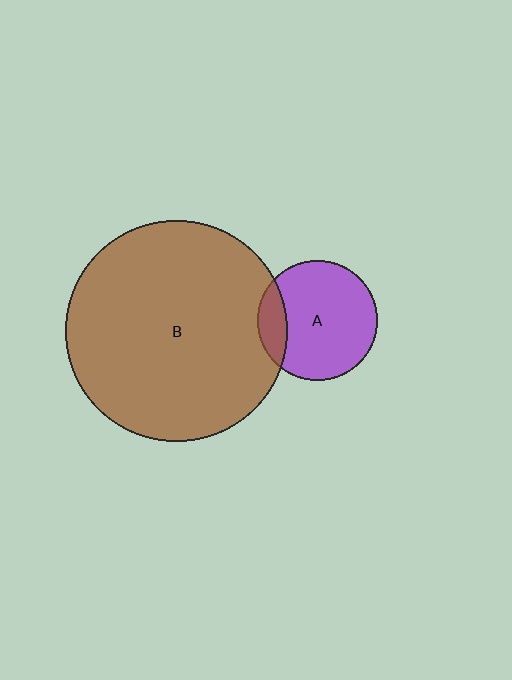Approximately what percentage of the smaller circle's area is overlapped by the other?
Approximately 15%.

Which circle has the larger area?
Circle B (brown).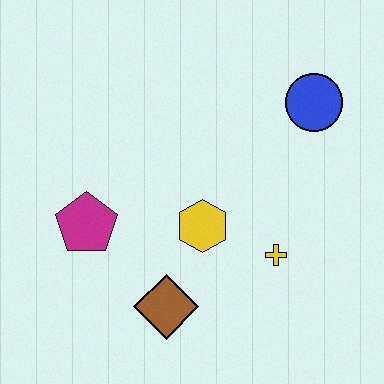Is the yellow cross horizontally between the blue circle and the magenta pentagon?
Yes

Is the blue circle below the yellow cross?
No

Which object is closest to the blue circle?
The yellow cross is closest to the blue circle.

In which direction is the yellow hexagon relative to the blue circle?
The yellow hexagon is below the blue circle.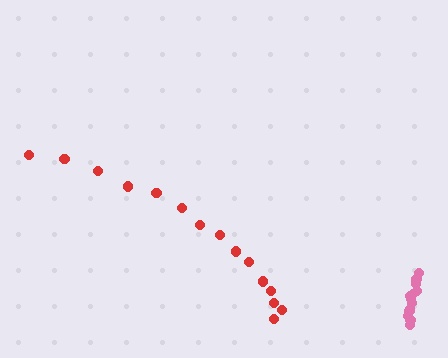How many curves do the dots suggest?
There are 2 distinct paths.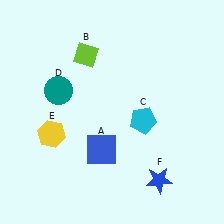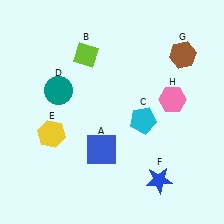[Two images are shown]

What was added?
A brown hexagon (G), a pink hexagon (H) were added in Image 2.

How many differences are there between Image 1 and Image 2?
There are 2 differences between the two images.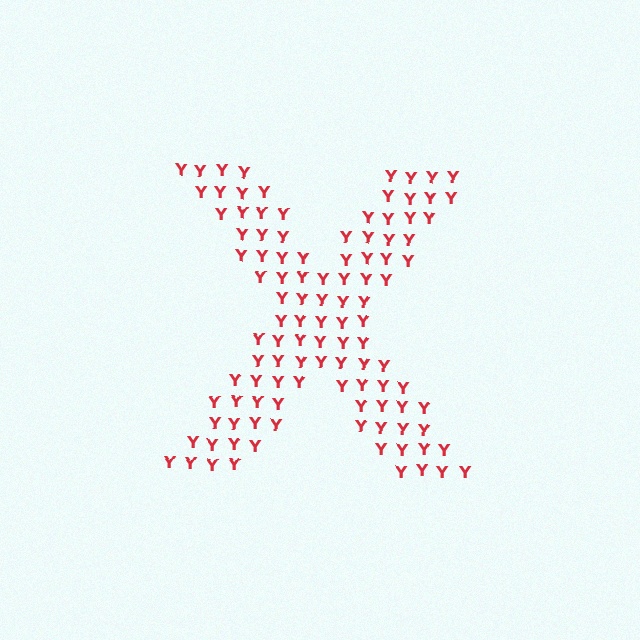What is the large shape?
The large shape is the letter X.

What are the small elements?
The small elements are letter Y's.